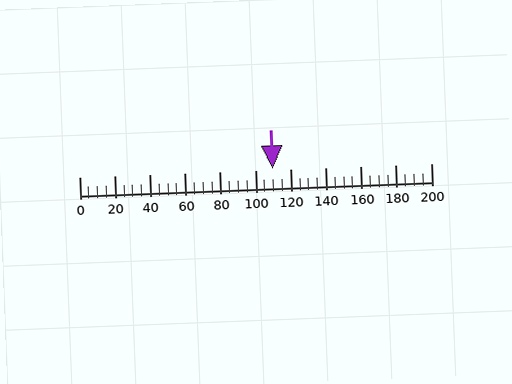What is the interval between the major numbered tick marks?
The major tick marks are spaced 20 units apart.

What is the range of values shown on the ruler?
The ruler shows values from 0 to 200.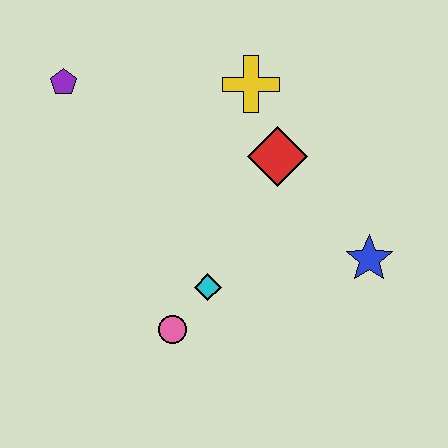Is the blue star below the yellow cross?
Yes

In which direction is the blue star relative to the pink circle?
The blue star is to the right of the pink circle.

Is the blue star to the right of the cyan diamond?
Yes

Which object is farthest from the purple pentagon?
The blue star is farthest from the purple pentagon.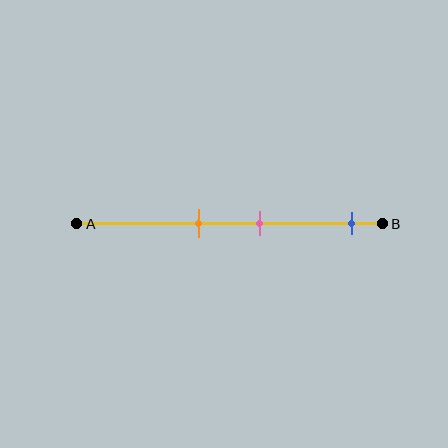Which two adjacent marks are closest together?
The orange and pink marks are the closest adjacent pair.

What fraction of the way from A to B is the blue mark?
The blue mark is approximately 90% (0.9) of the way from A to B.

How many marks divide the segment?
There are 3 marks dividing the segment.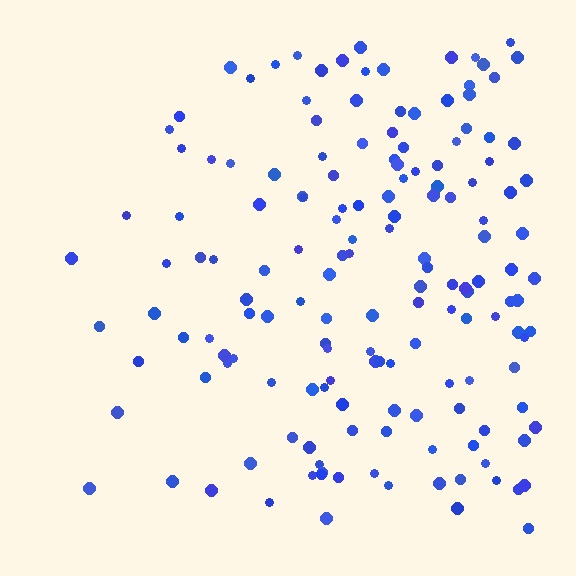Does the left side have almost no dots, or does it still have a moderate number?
Still a moderate number, just noticeably fewer than the right.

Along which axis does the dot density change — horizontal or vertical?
Horizontal.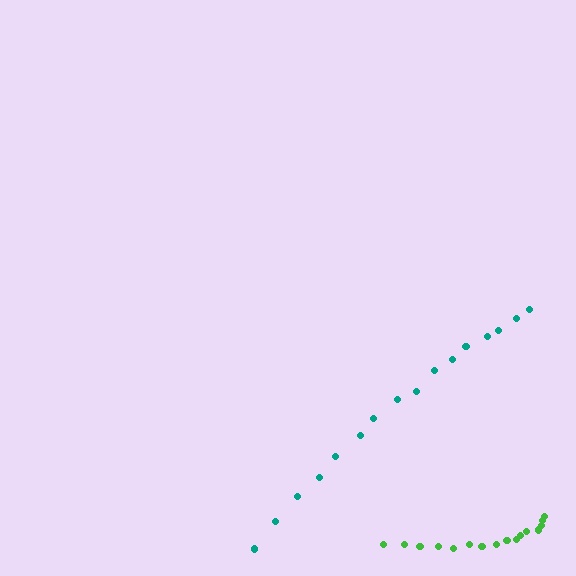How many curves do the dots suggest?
There are 2 distinct paths.